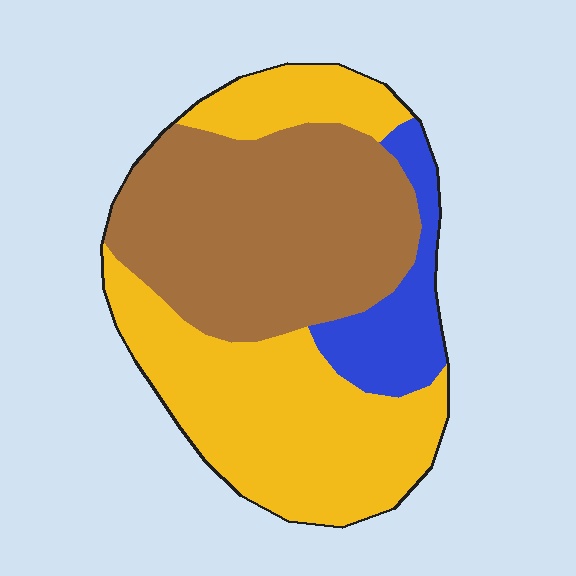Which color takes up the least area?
Blue, at roughly 10%.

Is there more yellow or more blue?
Yellow.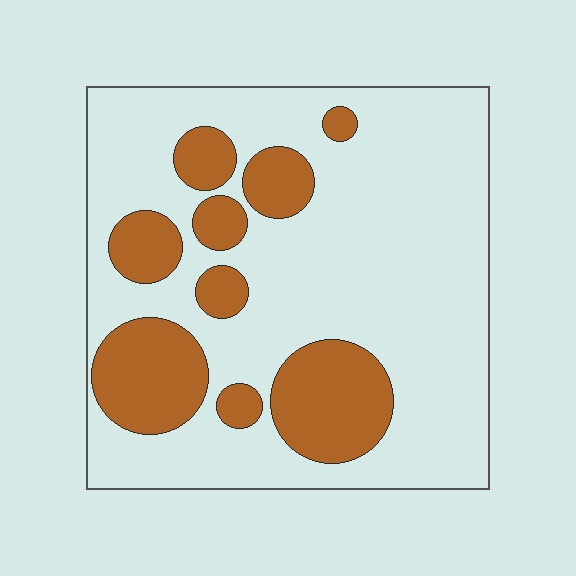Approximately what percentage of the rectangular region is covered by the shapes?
Approximately 25%.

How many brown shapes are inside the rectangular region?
9.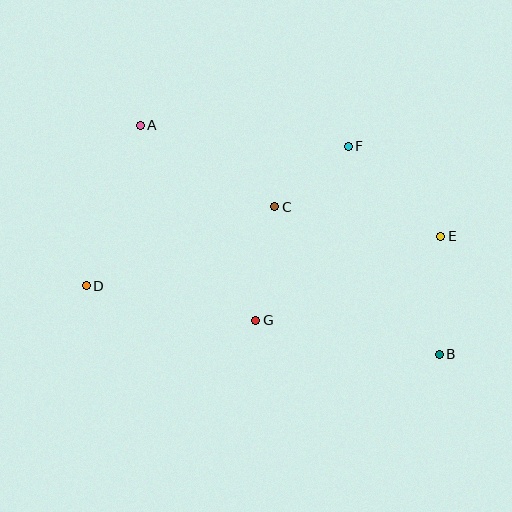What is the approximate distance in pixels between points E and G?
The distance between E and G is approximately 203 pixels.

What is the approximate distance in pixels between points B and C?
The distance between B and C is approximately 221 pixels.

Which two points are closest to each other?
Points C and F are closest to each other.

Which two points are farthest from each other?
Points A and B are farthest from each other.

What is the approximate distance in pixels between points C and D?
The distance between C and D is approximately 204 pixels.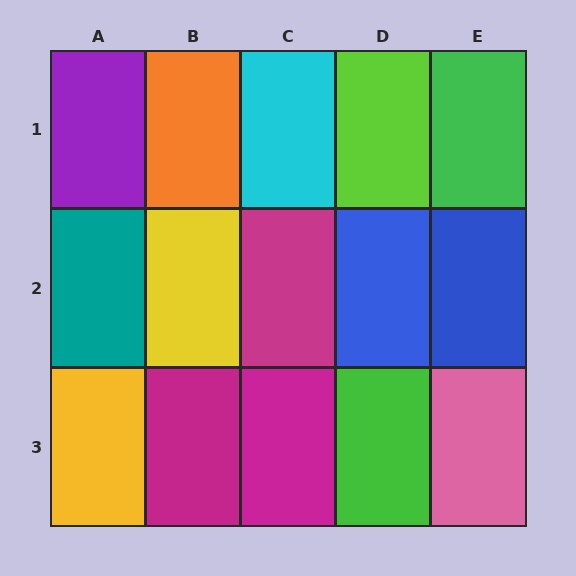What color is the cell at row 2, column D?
Blue.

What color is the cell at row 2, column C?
Magenta.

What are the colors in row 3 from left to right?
Yellow, magenta, magenta, green, pink.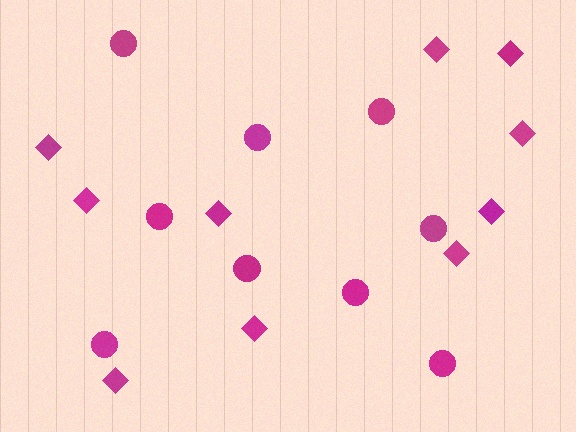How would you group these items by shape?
There are 2 groups: one group of circles (9) and one group of diamonds (10).